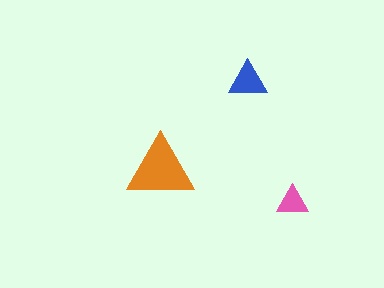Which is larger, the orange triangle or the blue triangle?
The orange one.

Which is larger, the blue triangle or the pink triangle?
The blue one.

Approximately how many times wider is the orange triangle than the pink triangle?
About 2 times wider.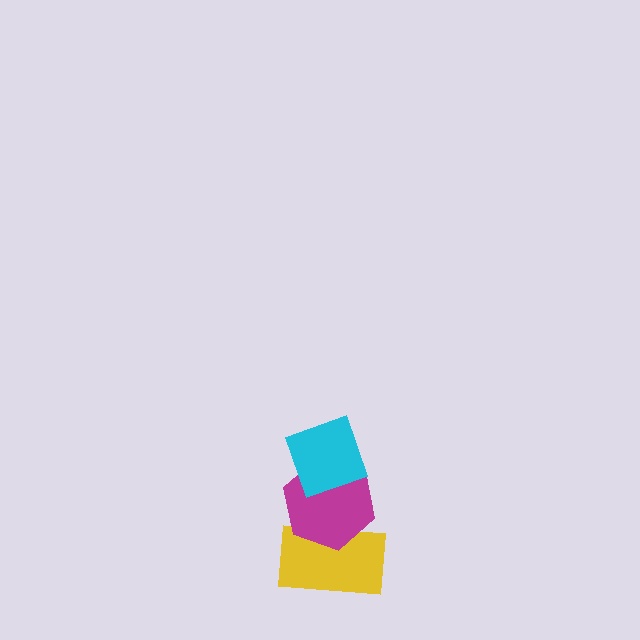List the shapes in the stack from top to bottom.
From top to bottom: the cyan diamond, the magenta hexagon, the yellow rectangle.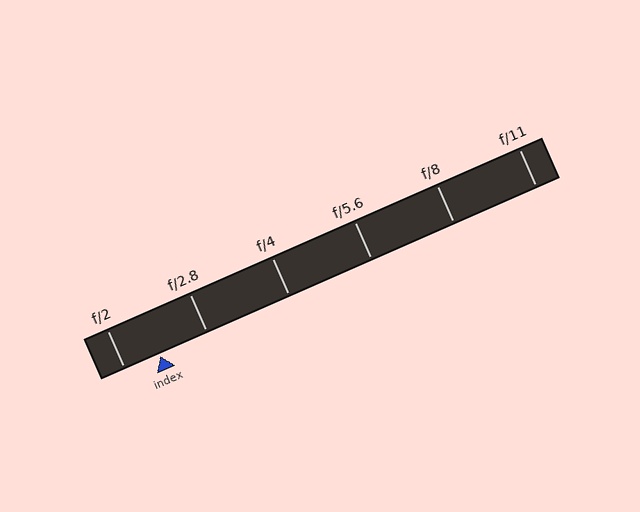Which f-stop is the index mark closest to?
The index mark is closest to f/2.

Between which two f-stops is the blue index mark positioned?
The index mark is between f/2 and f/2.8.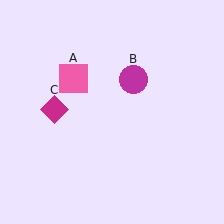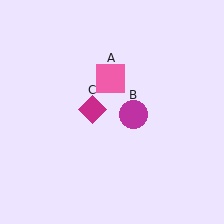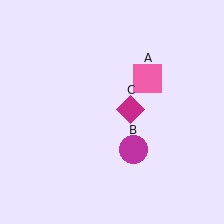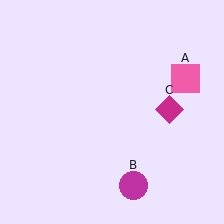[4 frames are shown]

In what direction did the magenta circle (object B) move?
The magenta circle (object B) moved down.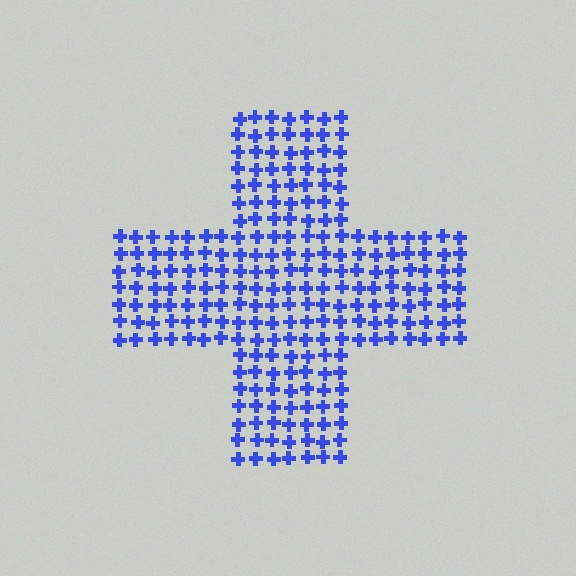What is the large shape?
The large shape is a cross.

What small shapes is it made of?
It is made of small crosses.